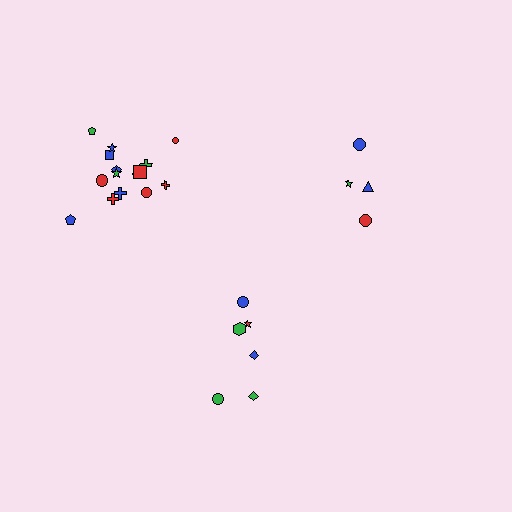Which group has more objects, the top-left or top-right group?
The top-left group.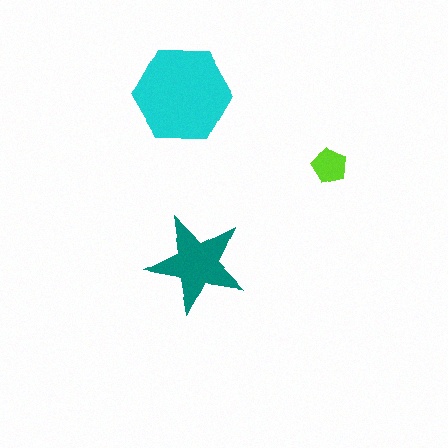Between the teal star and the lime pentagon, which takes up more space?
The teal star.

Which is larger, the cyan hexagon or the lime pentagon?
The cyan hexagon.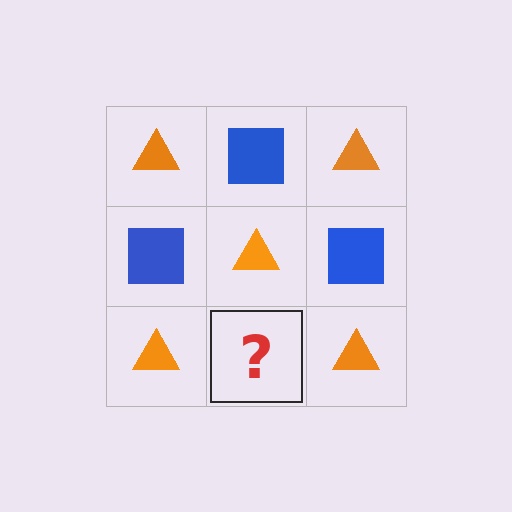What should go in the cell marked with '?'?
The missing cell should contain a blue square.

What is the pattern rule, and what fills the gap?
The rule is that it alternates orange triangle and blue square in a checkerboard pattern. The gap should be filled with a blue square.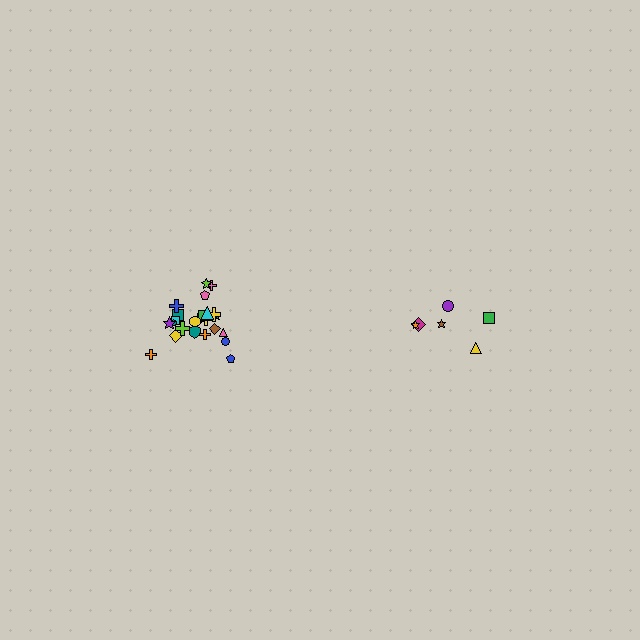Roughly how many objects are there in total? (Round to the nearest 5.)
Roughly 30 objects in total.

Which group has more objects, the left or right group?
The left group.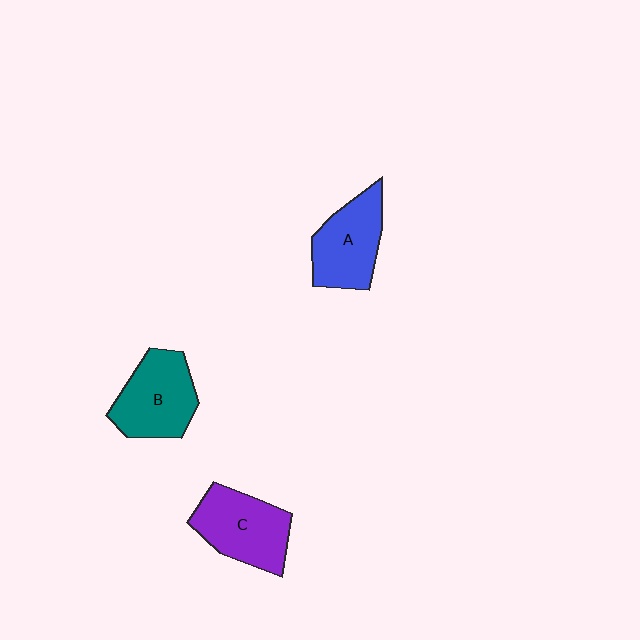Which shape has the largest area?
Shape C (purple).